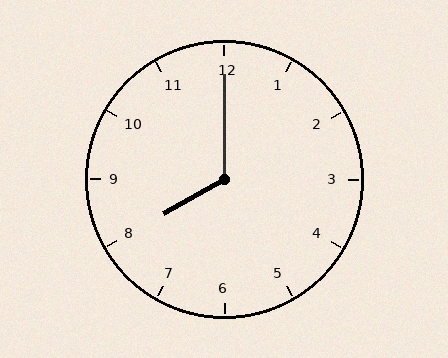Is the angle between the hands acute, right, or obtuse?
It is obtuse.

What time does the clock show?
8:00.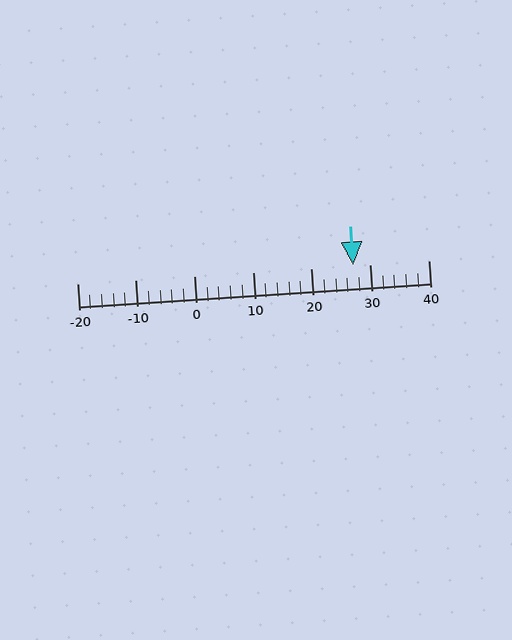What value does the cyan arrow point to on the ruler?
The cyan arrow points to approximately 27.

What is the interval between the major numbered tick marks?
The major tick marks are spaced 10 units apart.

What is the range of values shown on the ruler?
The ruler shows values from -20 to 40.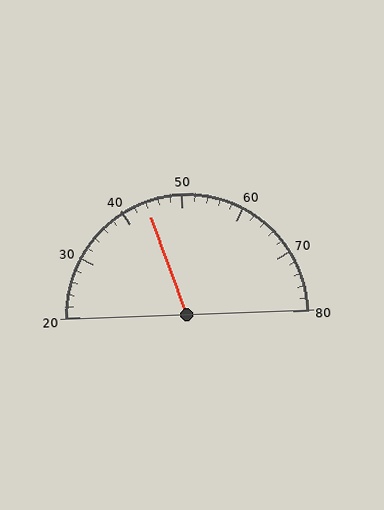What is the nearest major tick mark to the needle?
The nearest major tick mark is 40.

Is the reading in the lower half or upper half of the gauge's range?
The reading is in the lower half of the range (20 to 80).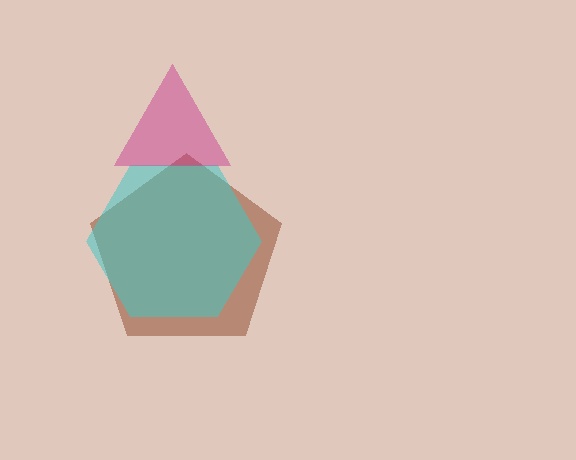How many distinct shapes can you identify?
There are 3 distinct shapes: a brown pentagon, a cyan hexagon, a magenta triangle.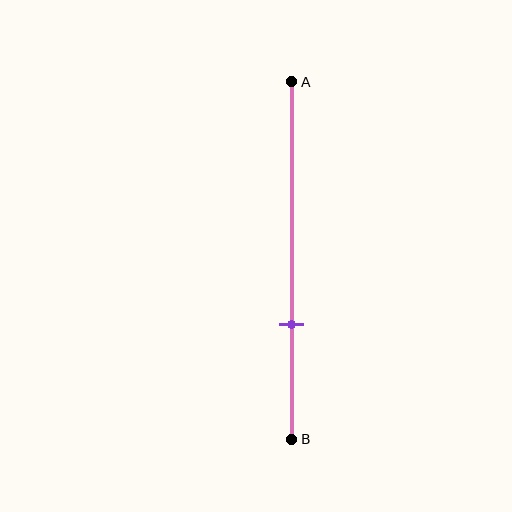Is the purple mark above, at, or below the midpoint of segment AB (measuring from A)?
The purple mark is below the midpoint of segment AB.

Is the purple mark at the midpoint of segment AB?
No, the mark is at about 70% from A, not at the 50% midpoint.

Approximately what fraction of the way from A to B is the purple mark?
The purple mark is approximately 70% of the way from A to B.